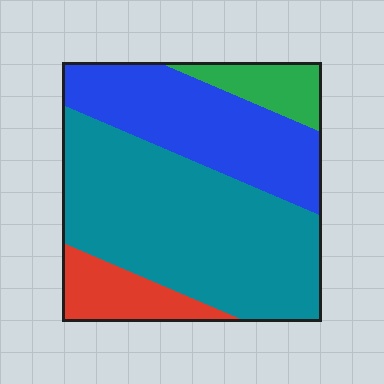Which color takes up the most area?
Teal, at roughly 50%.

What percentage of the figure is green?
Green takes up less than a sixth of the figure.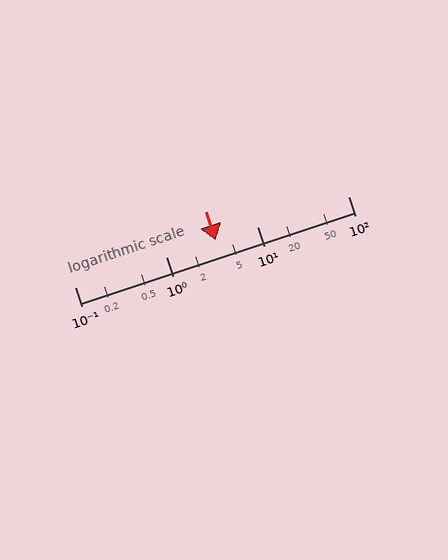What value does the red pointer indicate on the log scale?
The pointer indicates approximately 3.5.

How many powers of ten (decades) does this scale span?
The scale spans 3 decades, from 0.1 to 100.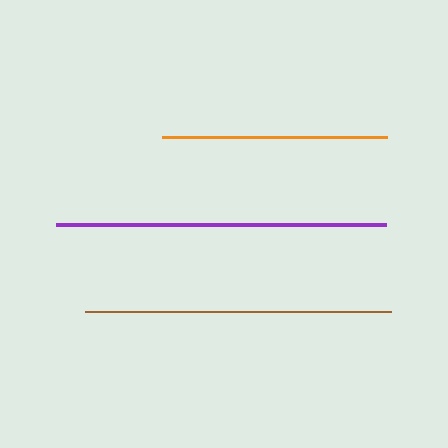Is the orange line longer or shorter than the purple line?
The purple line is longer than the orange line.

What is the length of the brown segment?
The brown segment is approximately 307 pixels long.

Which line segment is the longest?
The purple line is the longest at approximately 330 pixels.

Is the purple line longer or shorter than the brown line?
The purple line is longer than the brown line.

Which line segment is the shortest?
The orange line is the shortest at approximately 225 pixels.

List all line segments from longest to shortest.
From longest to shortest: purple, brown, orange.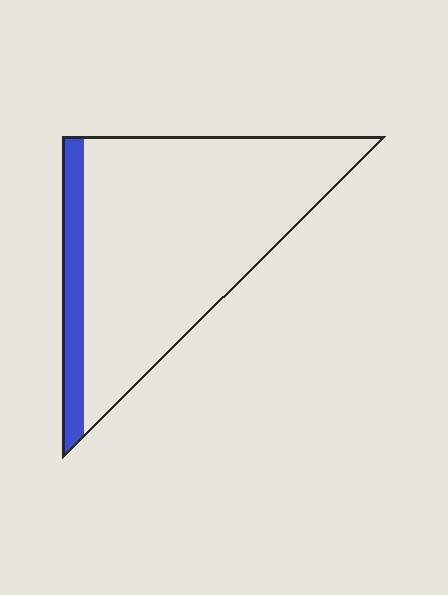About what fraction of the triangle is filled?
About one eighth (1/8).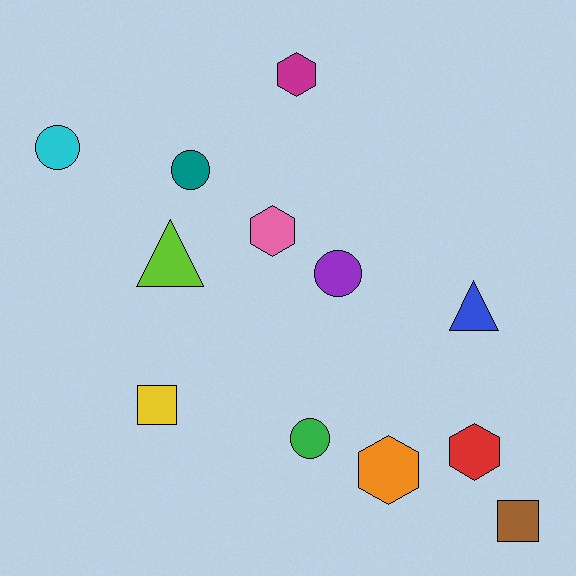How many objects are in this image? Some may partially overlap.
There are 12 objects.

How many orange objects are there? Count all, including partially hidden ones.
There is 1 orange object.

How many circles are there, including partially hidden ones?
There are 4 circles.